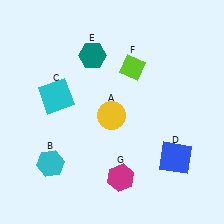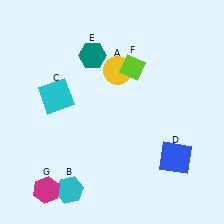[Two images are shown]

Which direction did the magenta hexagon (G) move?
The magenta hexagon (G) moved left.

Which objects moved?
The objects that moved are: the yellow circle (A), the cyan hexagon (B), the magenta hexagon (G).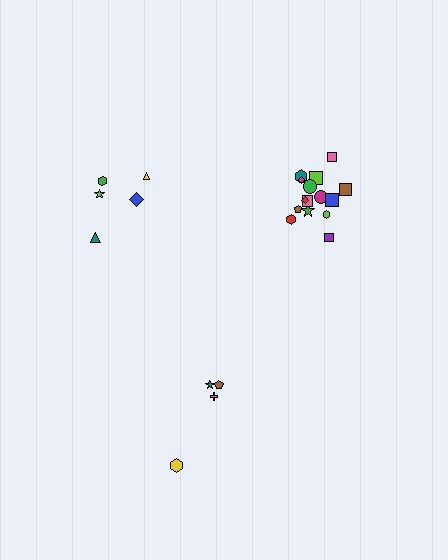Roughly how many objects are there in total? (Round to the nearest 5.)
Roughly 25 objects in total.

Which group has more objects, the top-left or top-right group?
The top-right group.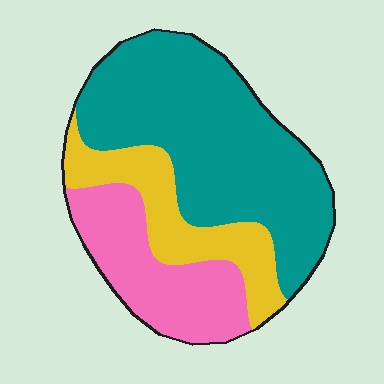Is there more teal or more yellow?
Teal.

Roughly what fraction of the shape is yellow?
Yellow covers roughly 20% of the shape.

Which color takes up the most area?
Teal, at roughly 55%.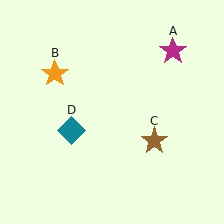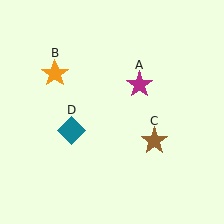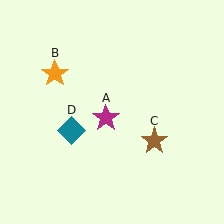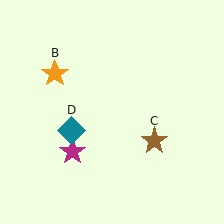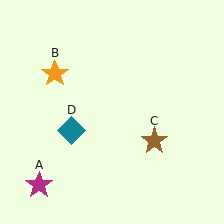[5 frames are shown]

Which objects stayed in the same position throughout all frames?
Orange star (object B) and brown star (object C) and teal diamond (object D) remained stationary.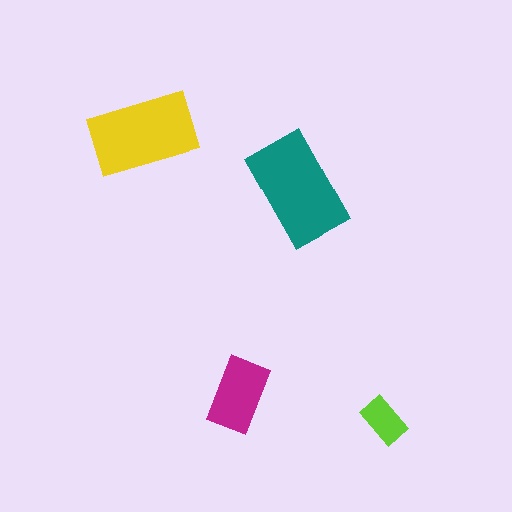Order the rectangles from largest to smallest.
the teal one, the yellow one, the magenta one, the lime one.